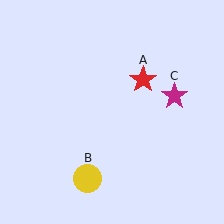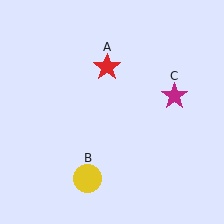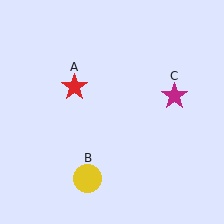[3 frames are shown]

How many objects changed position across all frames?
1 object changed position: red star (object A).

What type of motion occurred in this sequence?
The red star (object A) rotated counterclockwise around the center of the scene.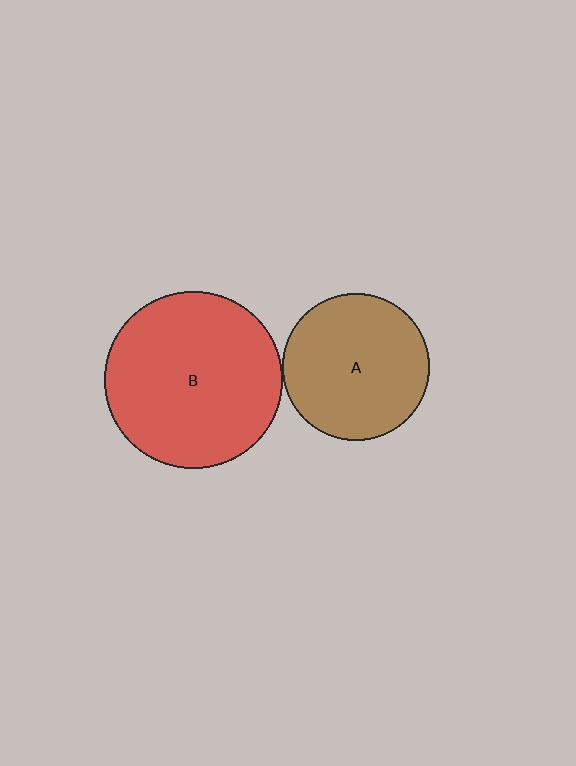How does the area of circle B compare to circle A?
Approximately 1.5 times.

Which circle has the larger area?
Circle B (red).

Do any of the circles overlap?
No, none of the circles overlap.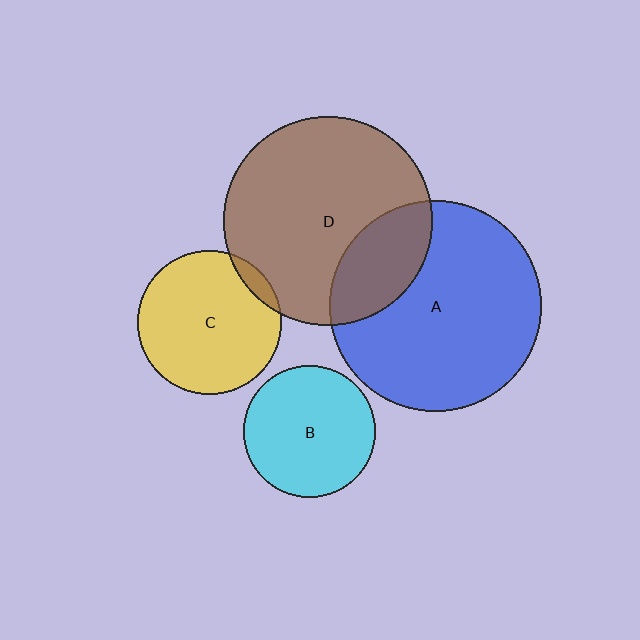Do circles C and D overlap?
Yes.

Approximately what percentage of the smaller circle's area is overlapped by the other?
Approximately 5%.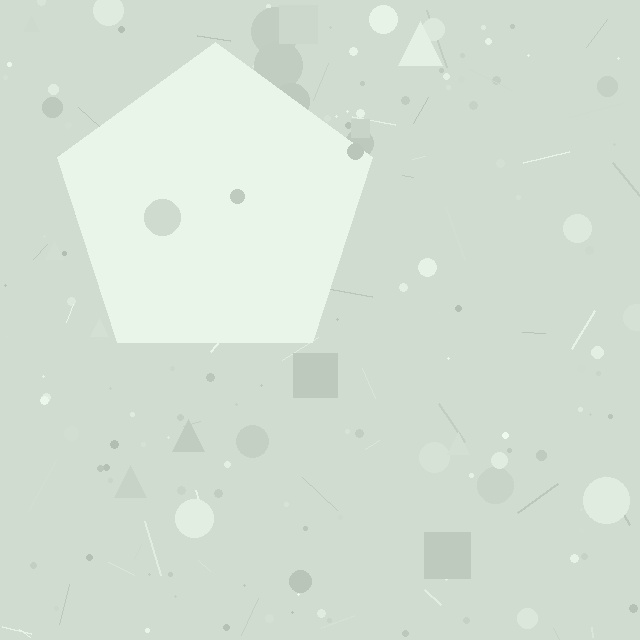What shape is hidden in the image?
A pentagon is hidden in the image.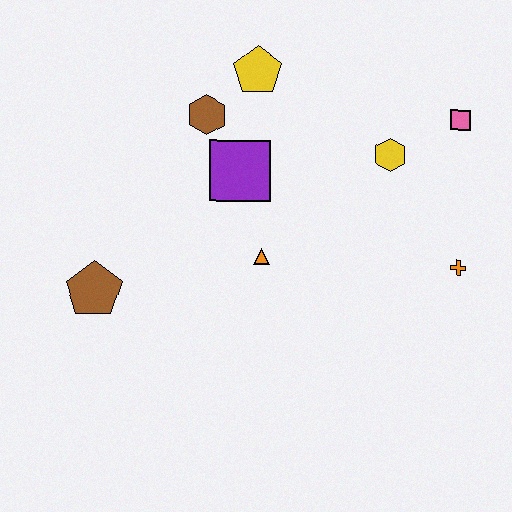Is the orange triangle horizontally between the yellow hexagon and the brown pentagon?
Yes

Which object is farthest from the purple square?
The orange cross is farthest from the purple square.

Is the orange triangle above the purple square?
No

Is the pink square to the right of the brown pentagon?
Yes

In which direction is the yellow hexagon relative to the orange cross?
The yellow hexagon is above the orange cross.